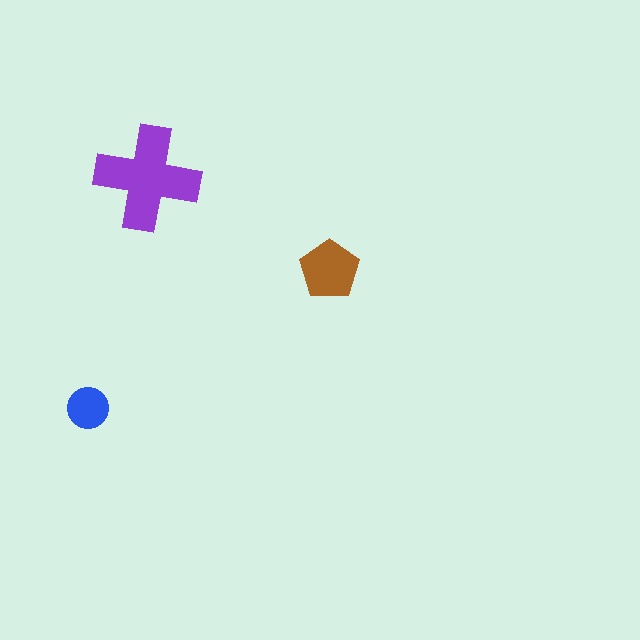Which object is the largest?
The purple cross.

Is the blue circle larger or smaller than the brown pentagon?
Smaller.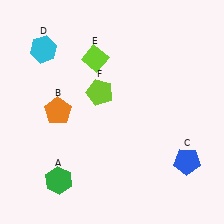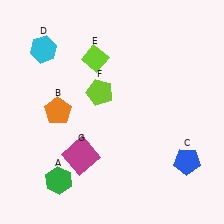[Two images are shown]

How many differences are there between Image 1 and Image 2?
There is 1 difference between the two images.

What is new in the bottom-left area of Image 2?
A magenta square (G) was added in the bottom-left area of Image 2.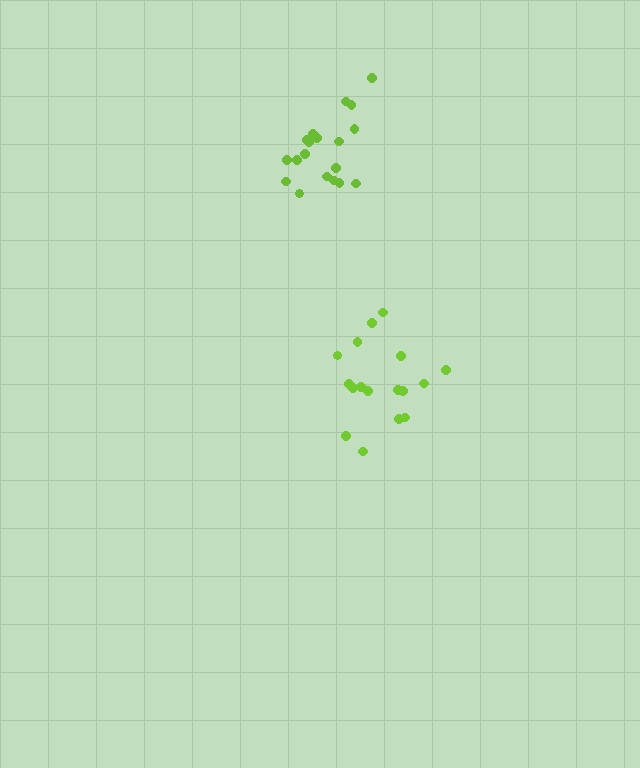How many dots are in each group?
Group 1: 18 dots, Group 2: 19 dots (37 total).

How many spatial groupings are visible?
There are 2 spatial groupings.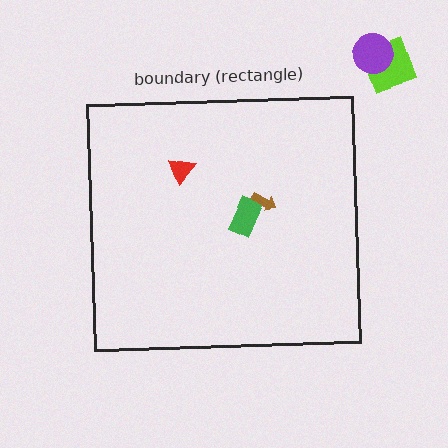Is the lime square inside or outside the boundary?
Outside.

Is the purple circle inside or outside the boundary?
Outside.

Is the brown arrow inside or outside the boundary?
Inside.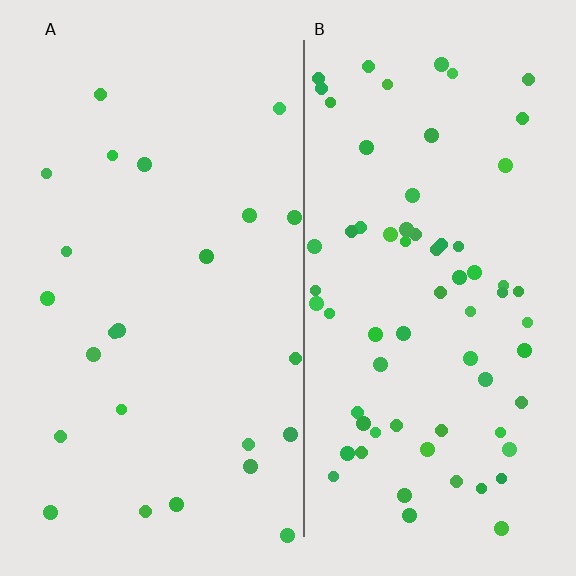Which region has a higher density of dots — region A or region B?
B (the right).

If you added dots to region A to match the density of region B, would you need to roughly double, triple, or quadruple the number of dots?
Approximately triple.